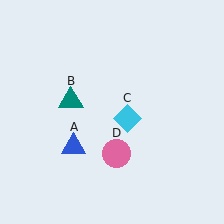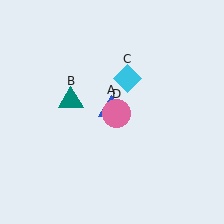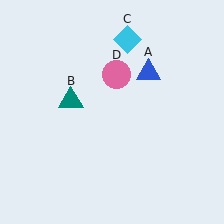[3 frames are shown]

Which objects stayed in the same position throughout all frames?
Teal triangle (object B) remained stationary.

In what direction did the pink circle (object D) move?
The pink circle (object D) moved up.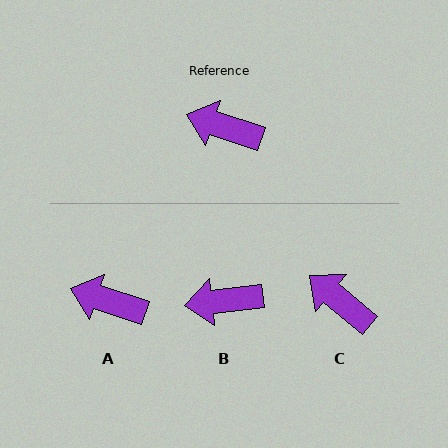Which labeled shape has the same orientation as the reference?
A.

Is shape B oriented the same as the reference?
No, it is off by about 25 degrees.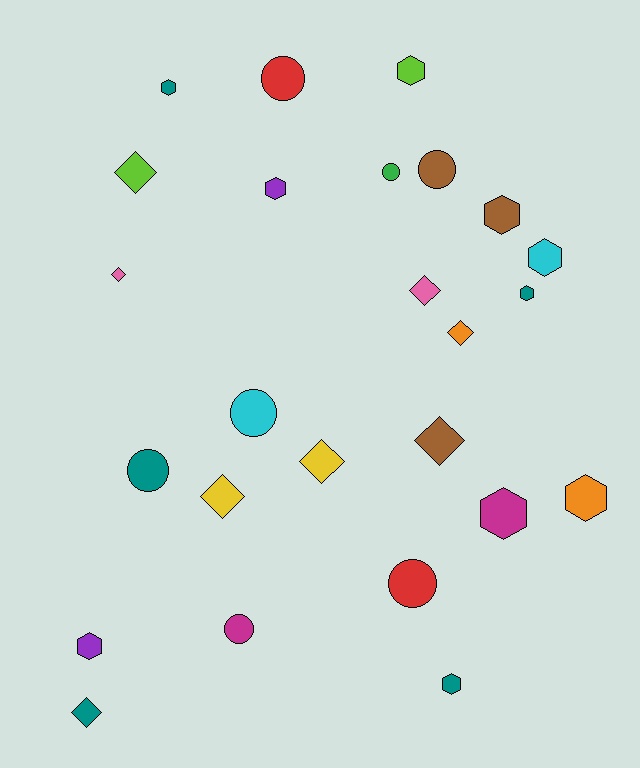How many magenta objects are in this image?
There are 2 magenta objects.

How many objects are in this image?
There are 25 objects.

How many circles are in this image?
There are 7 circles.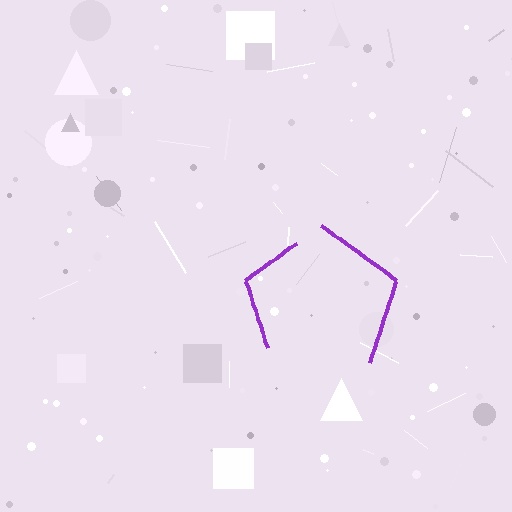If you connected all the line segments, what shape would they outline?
They would outline a pentagon.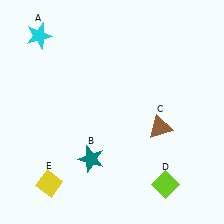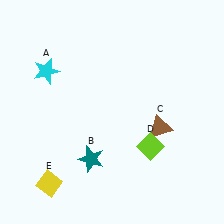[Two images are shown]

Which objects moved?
The objects that moved are: the cyan star (A), the lime diamond (D).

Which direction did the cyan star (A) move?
The cyan star (A) moved down.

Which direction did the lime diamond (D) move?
The lime diamond (D) moved up.